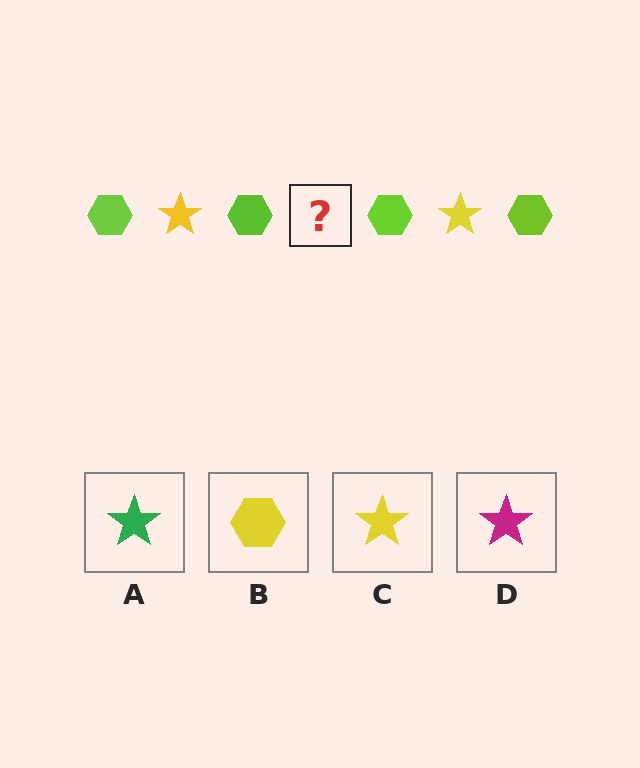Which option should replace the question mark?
Option C.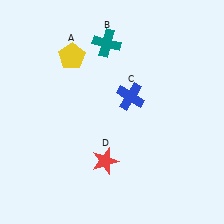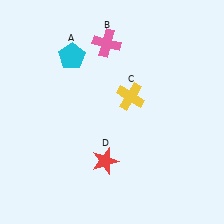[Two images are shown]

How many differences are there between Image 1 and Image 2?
There are 3 differences between the two images.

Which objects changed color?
A changed from yellow to cyan. B changed from teal to pink. C changed from blue to yellow.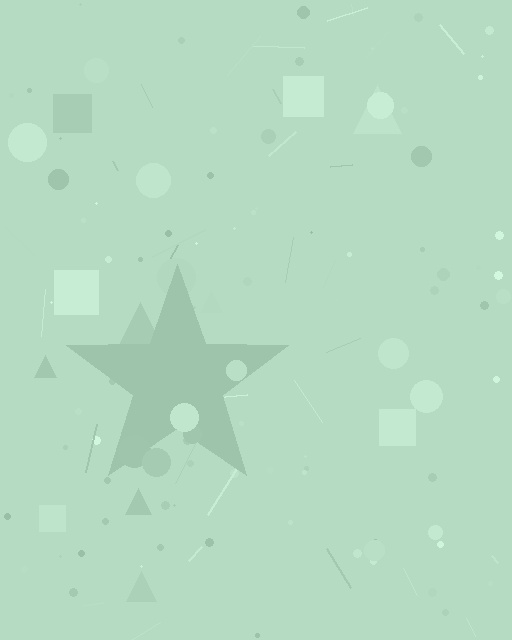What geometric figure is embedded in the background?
A star is embedded in the background.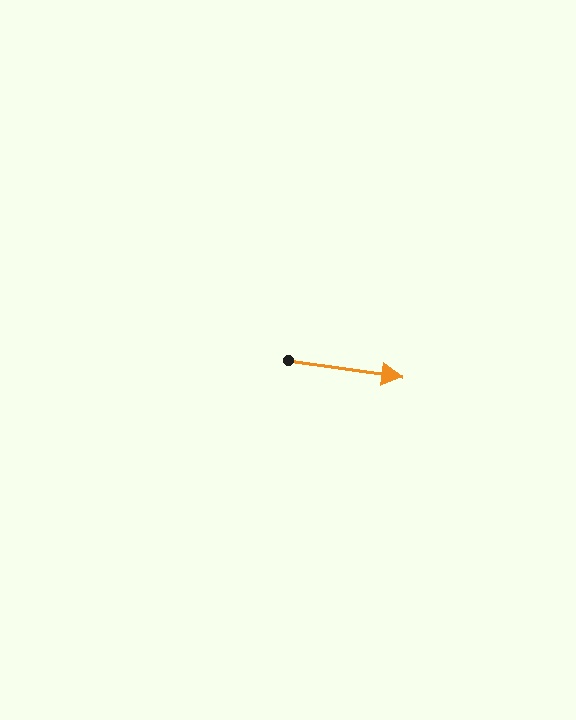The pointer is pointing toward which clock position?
Roughly 3 o'clock.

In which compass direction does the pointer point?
East.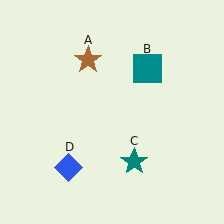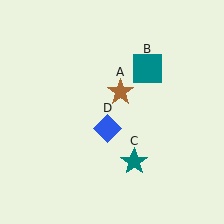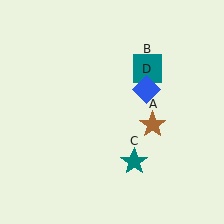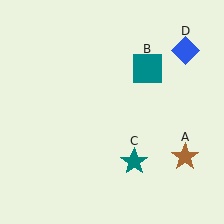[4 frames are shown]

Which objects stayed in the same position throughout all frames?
Teal square (object B) and teal star (object C) remained stationary.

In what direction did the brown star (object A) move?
The brown star (object A) moved down and to the right.